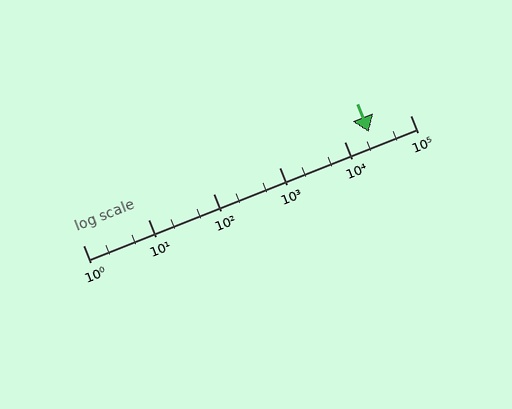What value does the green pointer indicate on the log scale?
The pointer indicates approximately 23000.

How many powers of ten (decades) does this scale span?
The scale spans 5 decades, from 1 to 100000.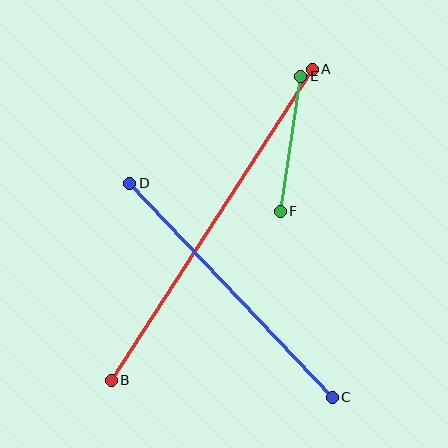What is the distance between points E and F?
The distance is approximately 136 pixels.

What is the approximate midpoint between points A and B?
The midpoint is at approximately (212, 225) pixels.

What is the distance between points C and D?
The distance is approximately 295 pixels.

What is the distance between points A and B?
The distance is approximately 371 pixels.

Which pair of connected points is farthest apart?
Points A and B are farthest apart.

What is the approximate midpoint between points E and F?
The midpoint is at approximately (290, 144) pixels.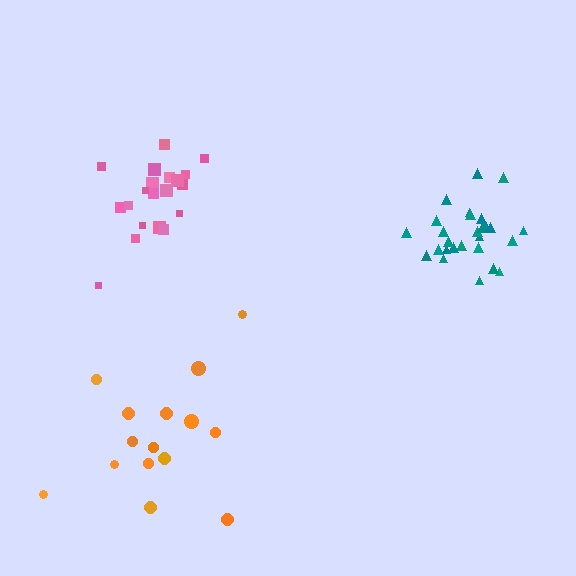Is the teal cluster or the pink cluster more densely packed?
Teal.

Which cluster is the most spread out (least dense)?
Orange.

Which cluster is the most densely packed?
Teal.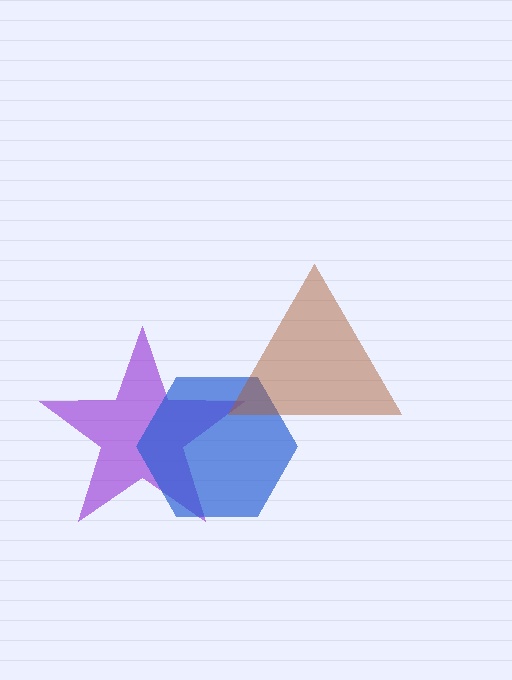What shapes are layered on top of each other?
The layered shapes are: a purple star, a blue hexagon, a brown triangle.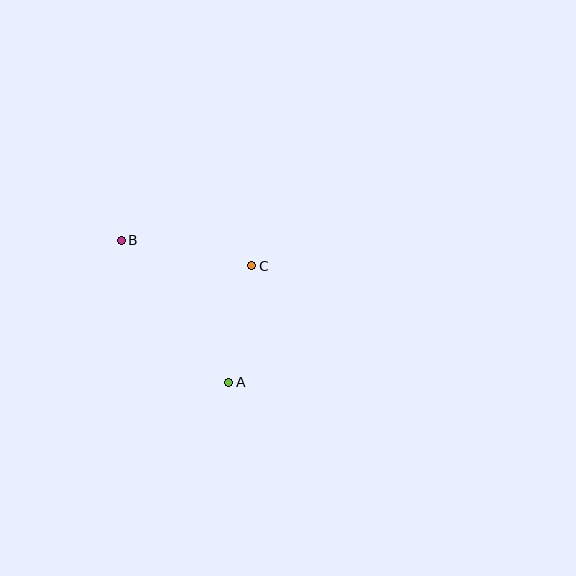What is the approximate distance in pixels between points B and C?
The distance between B and C is approximately 133 pixels.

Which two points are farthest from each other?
Points A and B are farthest from each other.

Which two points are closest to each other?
Points A and C are closest to each other.